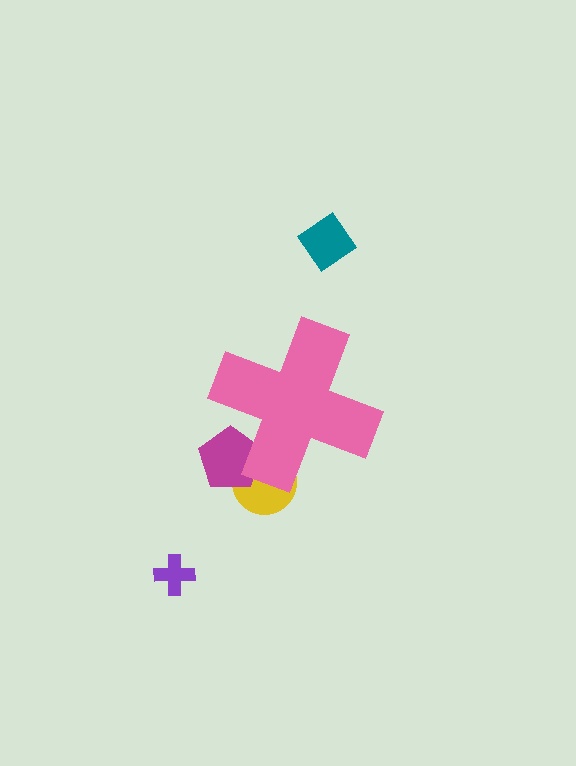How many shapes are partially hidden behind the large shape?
3 shapes are partially hidden.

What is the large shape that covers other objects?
A pink cross.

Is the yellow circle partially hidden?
Yes, the yellow circle is partially hidden behind the pink cross.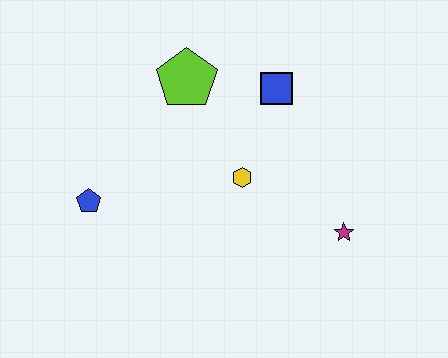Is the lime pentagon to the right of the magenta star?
No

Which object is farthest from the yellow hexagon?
The blue pentagon is farthest from the yellow hexagon.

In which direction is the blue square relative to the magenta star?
The blue square is above the magenta star.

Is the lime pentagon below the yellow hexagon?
No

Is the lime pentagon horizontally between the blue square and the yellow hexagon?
No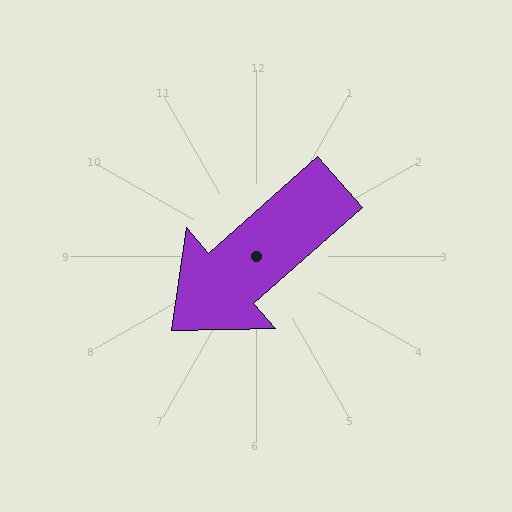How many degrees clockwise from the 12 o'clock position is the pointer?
Approximately 229 degrees.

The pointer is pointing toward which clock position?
Roughly 8 o'clock.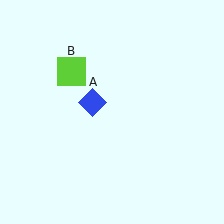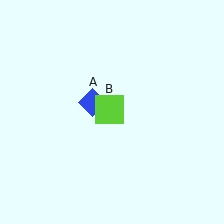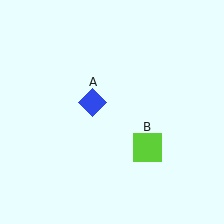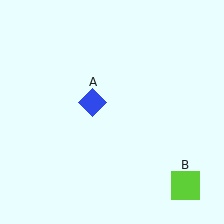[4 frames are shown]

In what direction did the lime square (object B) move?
The lime square (object B) moved down and to the right.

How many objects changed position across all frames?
1 object changed position: lime square (object B).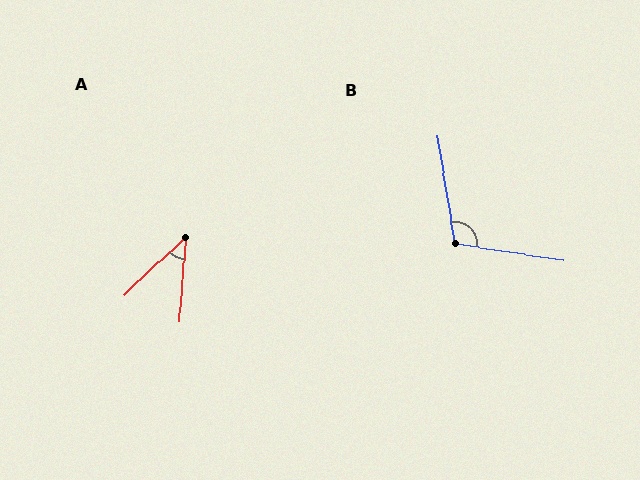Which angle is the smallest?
A, at approximately 42 degrees.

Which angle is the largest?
B, at approximately 108 degrees.